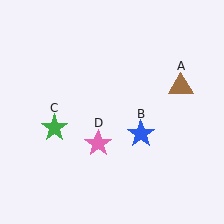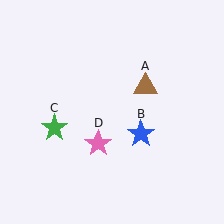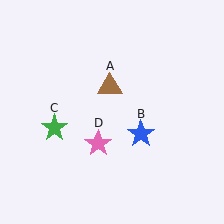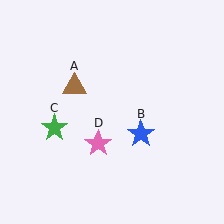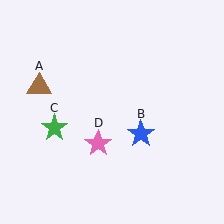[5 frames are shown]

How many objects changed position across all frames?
1 object changed position: brown triangle (object A).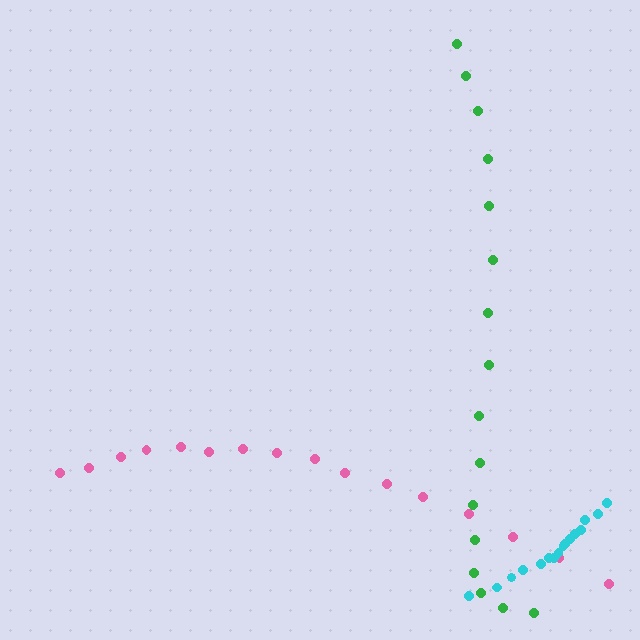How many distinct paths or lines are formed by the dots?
There are 3 distinct paths.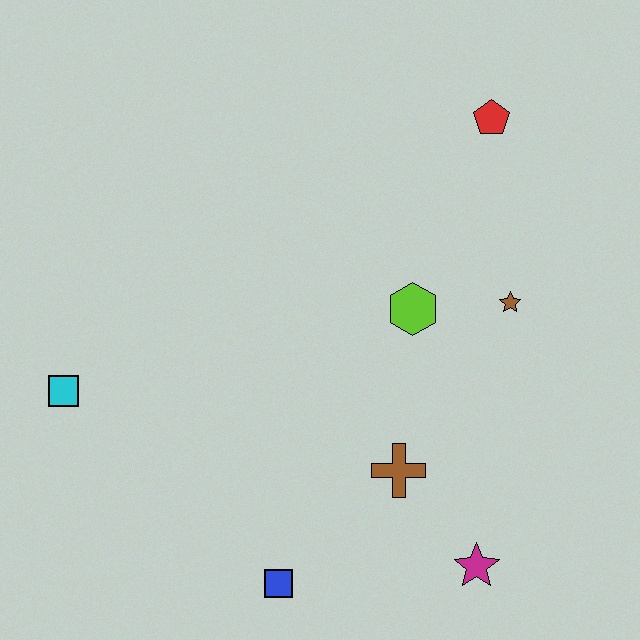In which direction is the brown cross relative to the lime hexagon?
The brown cross is below the lime hexagon.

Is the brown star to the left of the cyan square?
No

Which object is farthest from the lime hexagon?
The cyan square is farthest from the lime hexagon.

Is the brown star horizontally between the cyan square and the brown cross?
No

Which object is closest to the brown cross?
The magenta star is closest to the brown cross.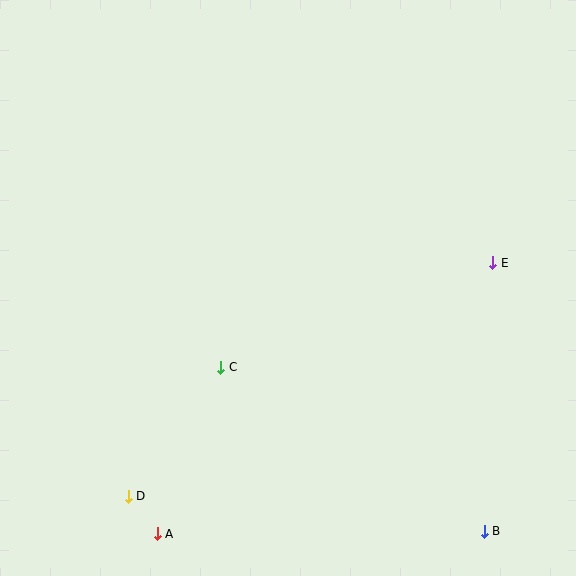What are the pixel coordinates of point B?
Point B is at (484, 531).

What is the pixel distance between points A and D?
The distance between A and D is 48 pixels.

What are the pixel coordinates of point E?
Point E is at (493, 263).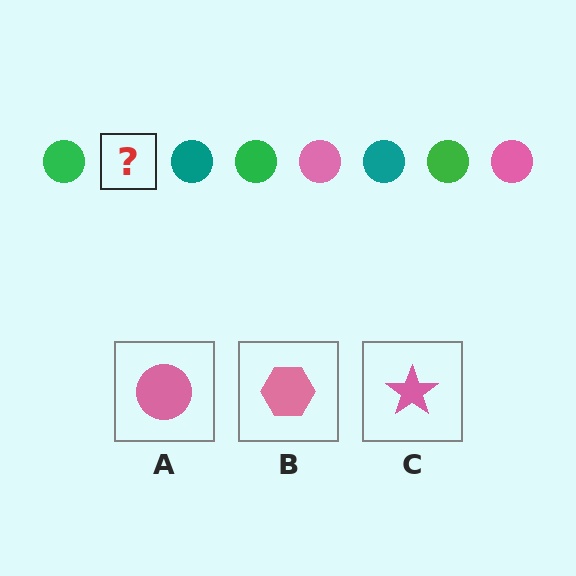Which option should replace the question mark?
Option A.